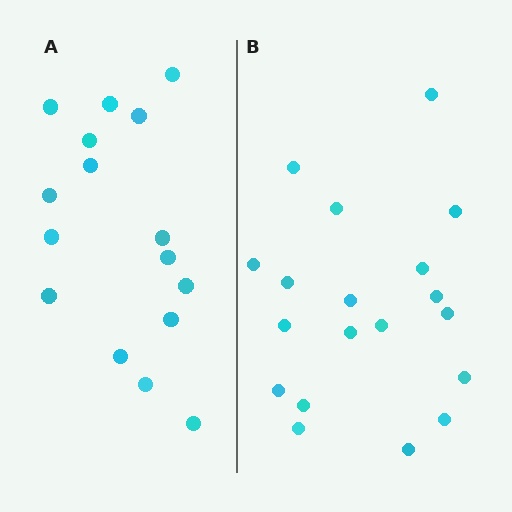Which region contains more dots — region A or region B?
Region B (the right region) has more dots.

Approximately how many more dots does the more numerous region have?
Region B has just a few more — roughly 2 or 3 more dots than region A.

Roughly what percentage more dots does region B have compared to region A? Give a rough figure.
About 20% more.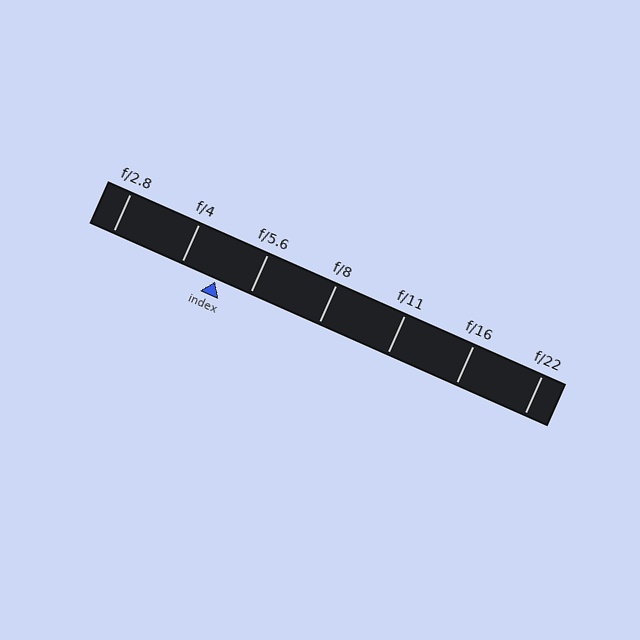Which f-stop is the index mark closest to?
The index mark is closest to f/5.6.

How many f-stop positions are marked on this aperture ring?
There are 7 f-stop positions marked.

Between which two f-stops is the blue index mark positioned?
The index mark is between f/4 and f/5.6.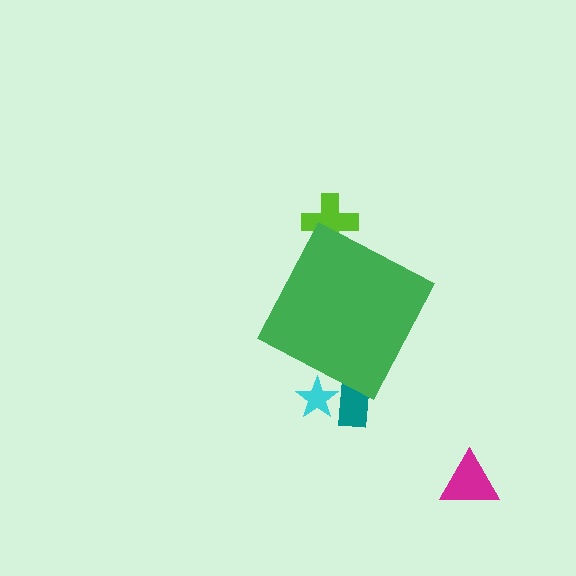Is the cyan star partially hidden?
Yes, the cyan star is partially hidden behind the green diamond.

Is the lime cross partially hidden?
Yes, the lime cross is partially hidden behind the green diamond.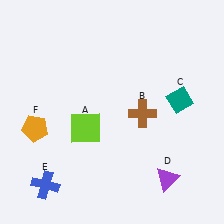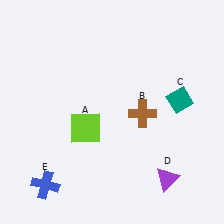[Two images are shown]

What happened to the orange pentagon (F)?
The orange pentagon (F) was removed in Image 2. It was in the bottom-left area of Image 1.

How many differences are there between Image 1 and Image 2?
There is 1 difference between the two images.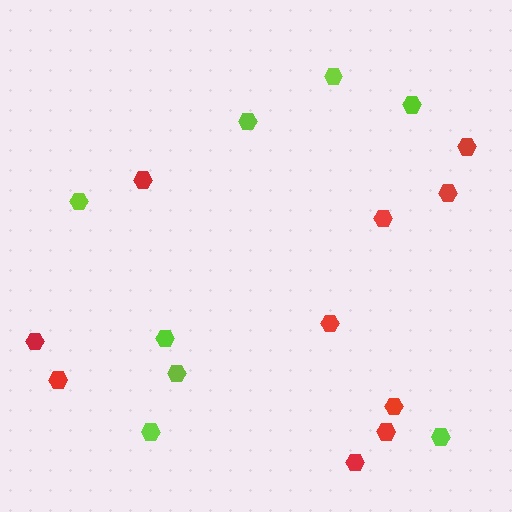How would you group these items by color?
There are 2 groups: one group of red hexagons (10) and one group of lime hexagons (8).